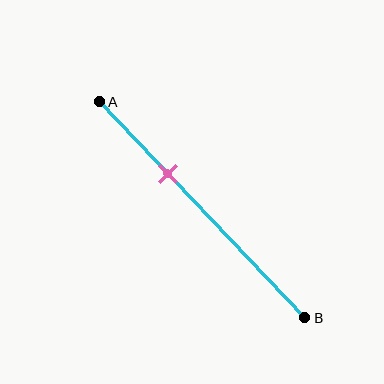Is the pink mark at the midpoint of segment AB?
No, the mark is at about 35% from A, not at the 50% midpoint.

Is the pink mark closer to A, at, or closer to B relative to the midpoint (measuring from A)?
The pink mark is closer to point A than the midpoint of segment AB.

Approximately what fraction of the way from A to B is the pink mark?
The pink mark is approximately 35% of the way from A to B.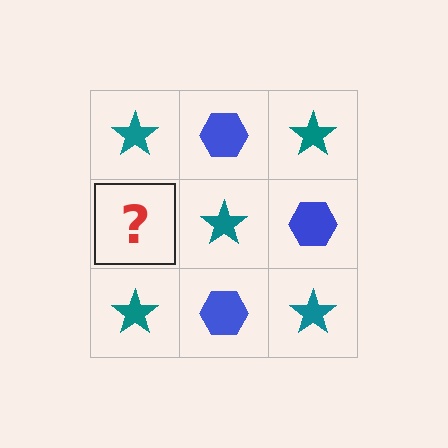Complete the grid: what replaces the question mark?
The question mark should be replaced with a blue hexagon.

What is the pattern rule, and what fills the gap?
The rule is that it alternates teal star and blue hexagon in a checkerboard pattern. The gap should be filled with a blue hexagon.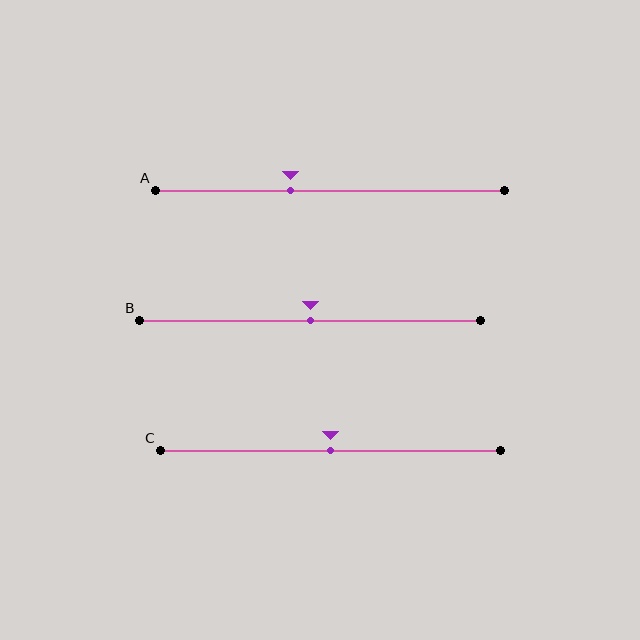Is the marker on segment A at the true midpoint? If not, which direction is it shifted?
No, the marker on segment A is shifted to the left by about 11% of the segment length.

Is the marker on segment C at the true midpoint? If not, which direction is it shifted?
Yes, the marker on segment C is at the true midpoint.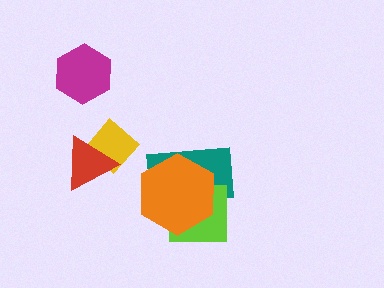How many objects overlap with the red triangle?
1 object overlaps with the red triangle.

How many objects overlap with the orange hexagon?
2 objects overlap with the orange hexagon.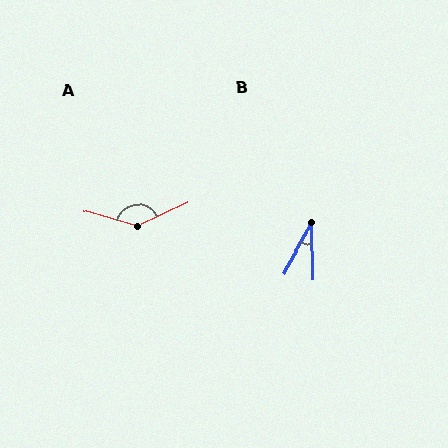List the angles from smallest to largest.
B (30°), A (140°).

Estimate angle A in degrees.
Approximately 140 degrees.